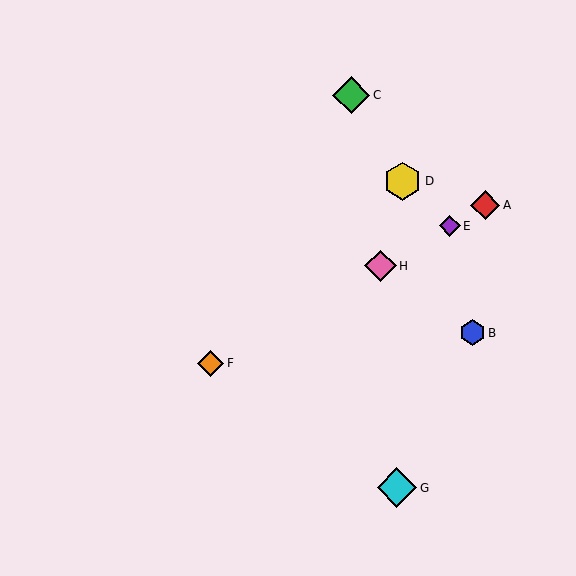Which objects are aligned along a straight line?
Objects A, E, F, H are aligned along a straight line.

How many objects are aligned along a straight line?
4 objects (A, E, F, H) are aligned along a straight line.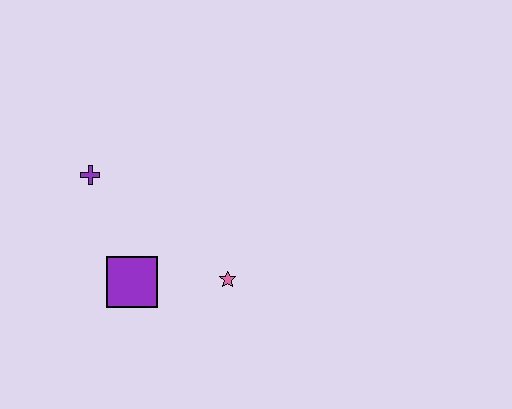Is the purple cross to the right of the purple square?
No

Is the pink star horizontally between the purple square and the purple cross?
No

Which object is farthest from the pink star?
The purple cross is farthest from the pink star.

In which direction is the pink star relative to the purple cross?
The pink star is to the right of the purple cross.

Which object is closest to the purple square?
The pink star is closest to the purple square.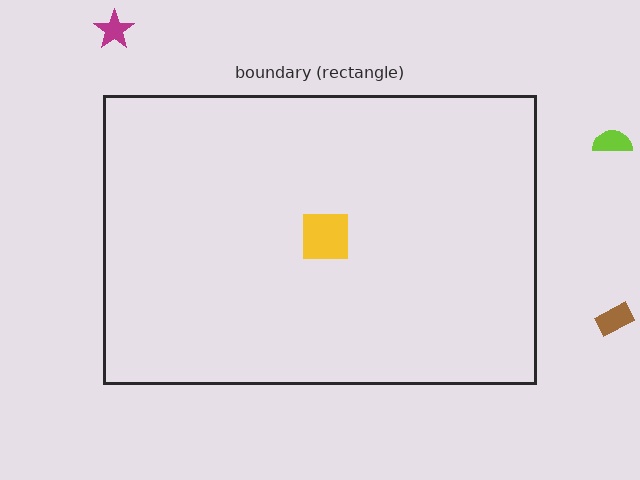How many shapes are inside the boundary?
1 inside, 3 outside.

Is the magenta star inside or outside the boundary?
Outside.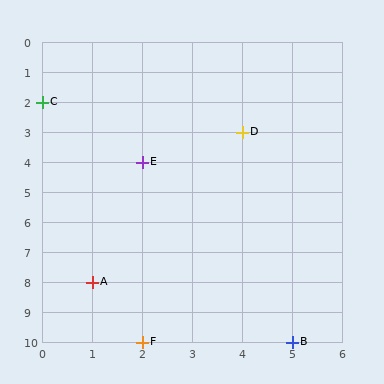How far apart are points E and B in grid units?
Points E and B are 3 columns and 6 rows apart (about 6.7 grid units diagonally).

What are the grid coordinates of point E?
Point E is at grid coordinates (2, 4).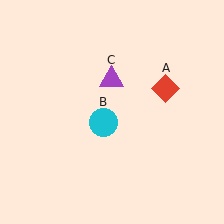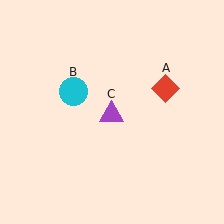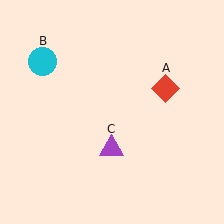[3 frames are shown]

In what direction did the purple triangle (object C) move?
The purple triangle (object C) moved down.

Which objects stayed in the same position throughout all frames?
Red diamond (object A) remained stationary.